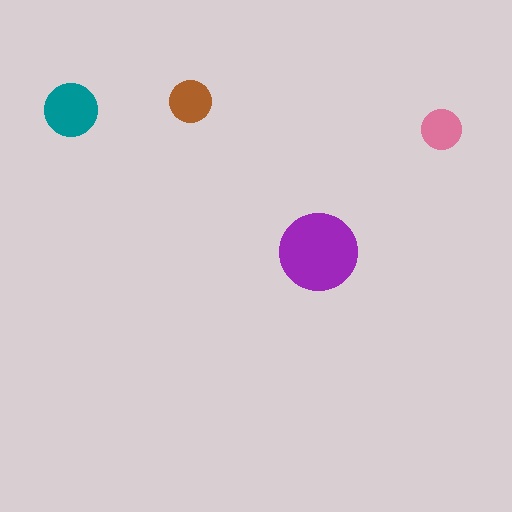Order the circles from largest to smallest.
the purple one, the teal one, the brown one, the pink one.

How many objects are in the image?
There are 4 objects in the image.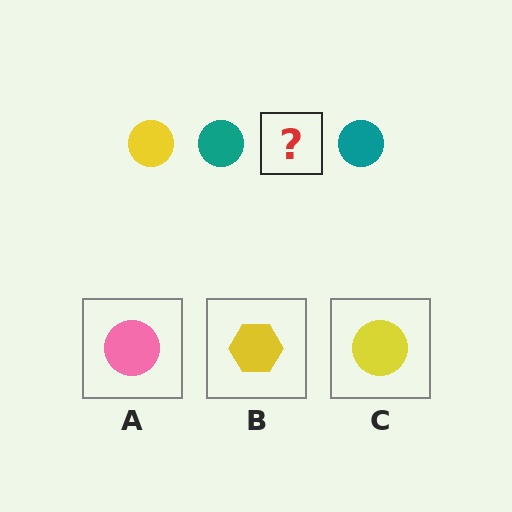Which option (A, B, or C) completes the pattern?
C.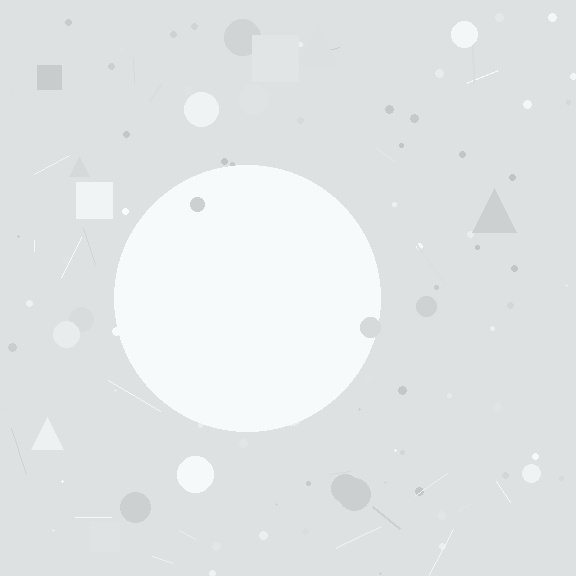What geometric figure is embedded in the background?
A circle is embedded in the background.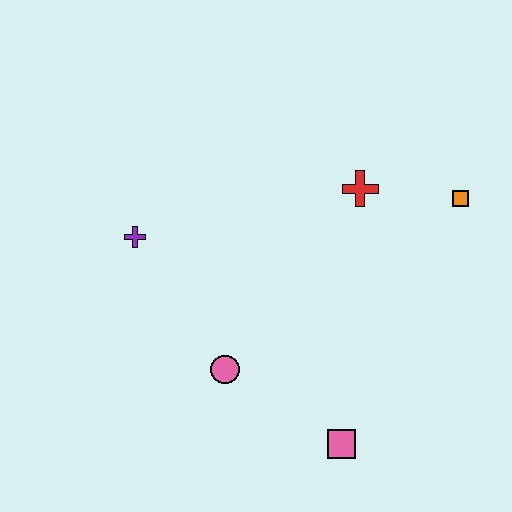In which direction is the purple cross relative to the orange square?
The purple cross is to the left of the orange square.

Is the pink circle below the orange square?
Yes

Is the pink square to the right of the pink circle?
Yes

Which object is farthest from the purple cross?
The orange square is farthest from the purple cross.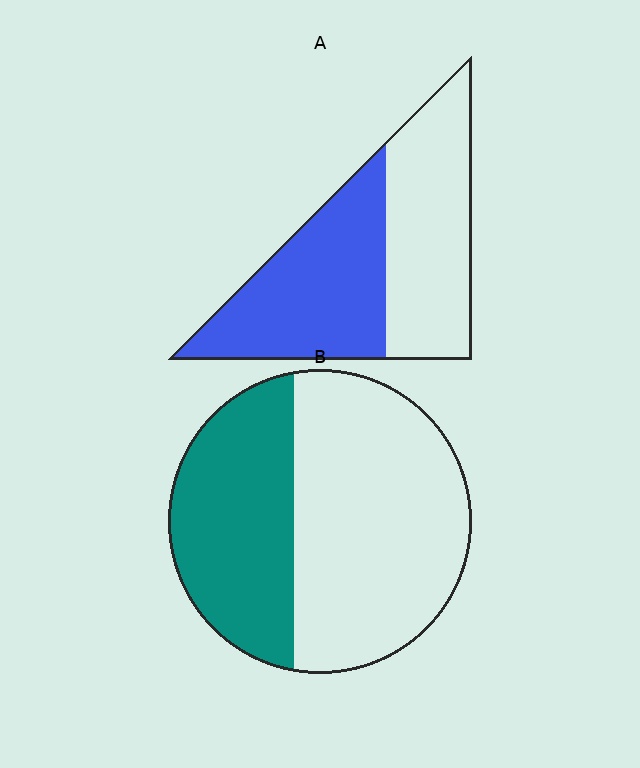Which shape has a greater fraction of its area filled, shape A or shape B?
Shape A.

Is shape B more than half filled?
No.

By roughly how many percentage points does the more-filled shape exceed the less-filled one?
By roughly 10 percentage points (A over B).